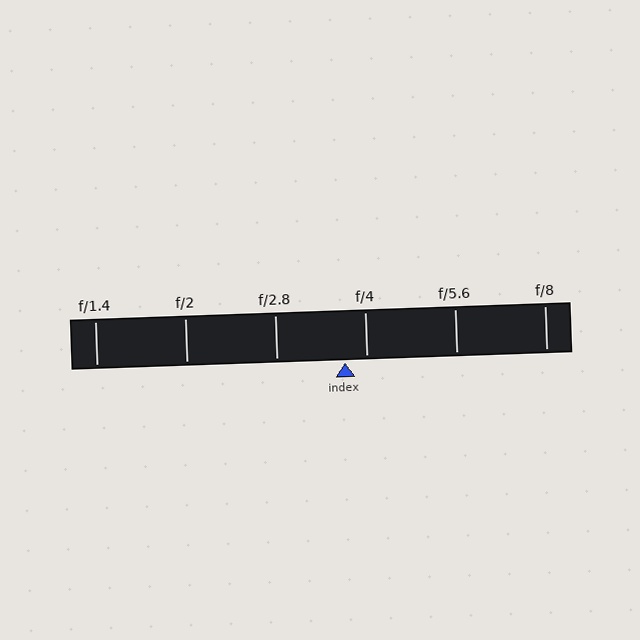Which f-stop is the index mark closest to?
The index mark is closest to f/4.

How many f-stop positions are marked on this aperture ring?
There are 6 f-stop positions marked.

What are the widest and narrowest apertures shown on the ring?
The widest aperture shown is f/1.4 and the narrowest is f/8.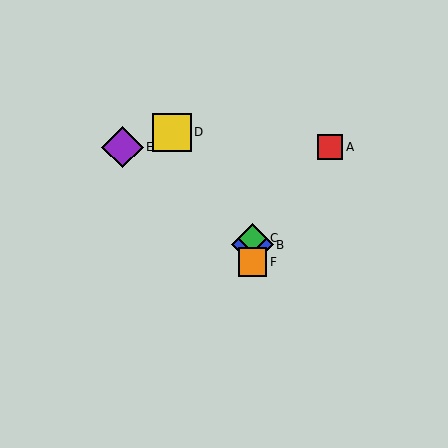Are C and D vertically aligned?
No, C is at x≈252 and D is at x≈172.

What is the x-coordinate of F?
Object F is at x≈252.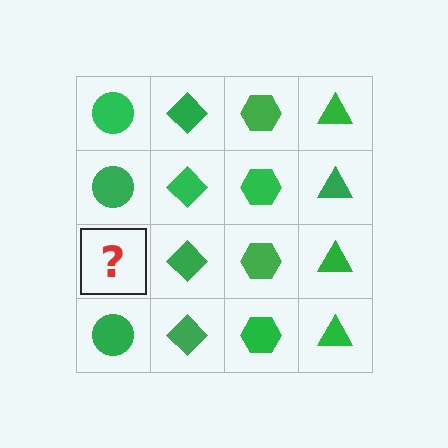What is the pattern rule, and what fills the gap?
The rule is that each column has a consistent shape. The gap should be filled with a green circle.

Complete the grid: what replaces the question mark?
The question mark should be replaced with a green circle.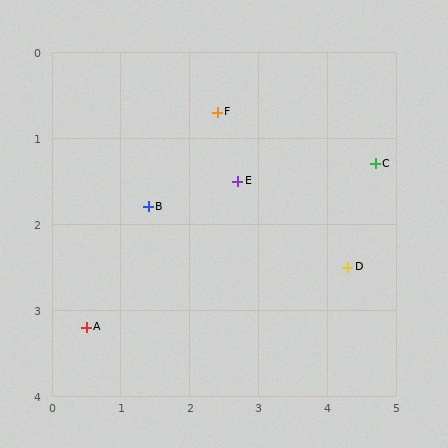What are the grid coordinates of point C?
Point C is at approximately (4.7, 1.3).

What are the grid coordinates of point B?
Point B is at approximately (1.4, 1.8).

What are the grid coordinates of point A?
Point A is at approximately (0.5, 3.2).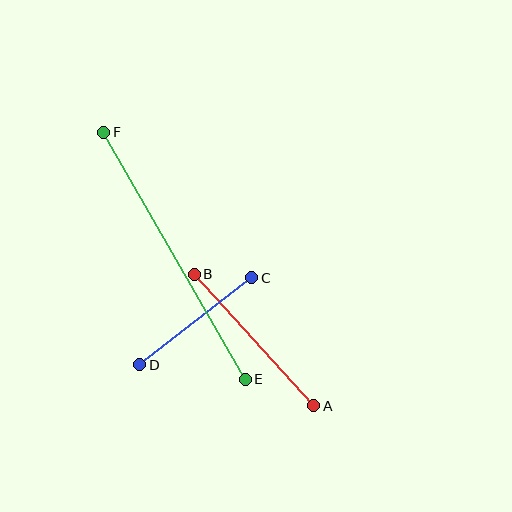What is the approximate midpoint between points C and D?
The midpoint is at approximately (196, 321) pixels.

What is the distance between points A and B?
The distance is approximately 178 pixels.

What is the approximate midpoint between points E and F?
The midpoint is at approximately (174, 256) pixels.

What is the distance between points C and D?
The distance is approximately 142 pixels.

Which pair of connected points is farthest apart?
Points E and F are farthest apart.